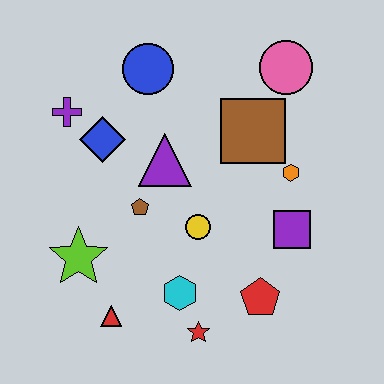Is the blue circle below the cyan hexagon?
No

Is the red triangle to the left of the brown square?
Yes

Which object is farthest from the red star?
The pink circle is farthest from the red star.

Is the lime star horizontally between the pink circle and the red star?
No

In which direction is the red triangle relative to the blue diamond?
The red triangle is below the blue diamond.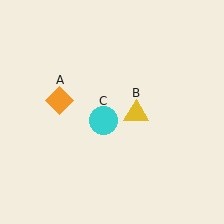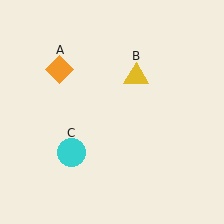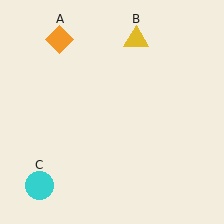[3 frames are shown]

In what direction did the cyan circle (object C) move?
The cyan circle (object C) moved down and to the left.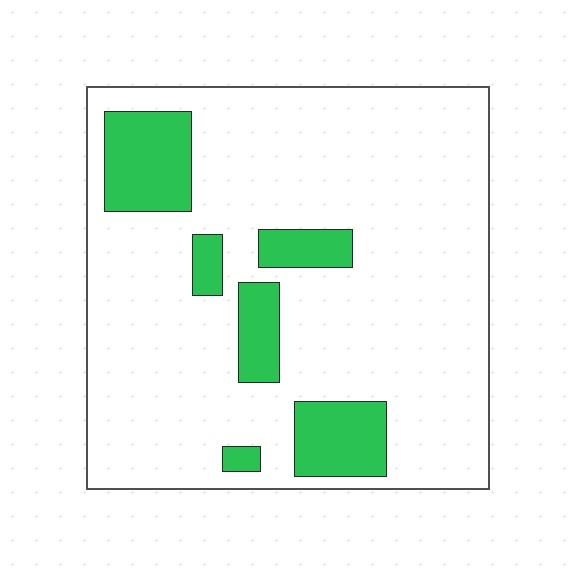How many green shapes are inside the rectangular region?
6.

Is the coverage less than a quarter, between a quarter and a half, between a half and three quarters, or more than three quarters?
Less than a quarter.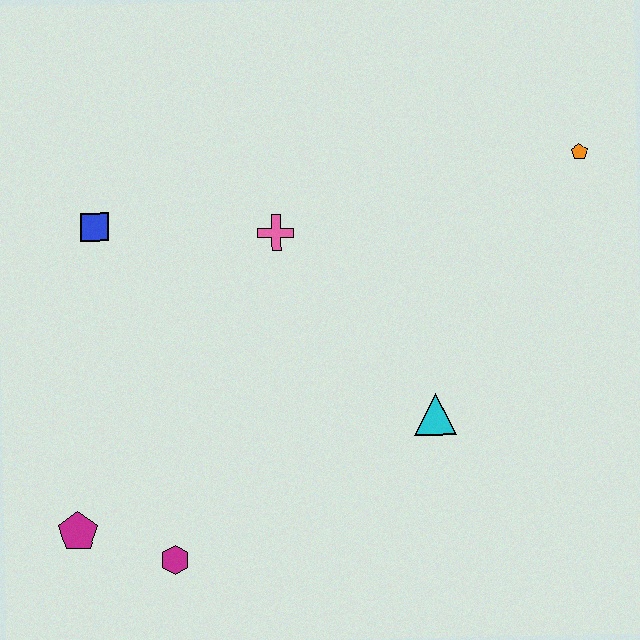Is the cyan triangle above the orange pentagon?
No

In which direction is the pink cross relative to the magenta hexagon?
The pink cross is above the magenta hexagon.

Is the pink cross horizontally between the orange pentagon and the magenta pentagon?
Yes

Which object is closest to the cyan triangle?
The pink cross is closest to the cyan triangle.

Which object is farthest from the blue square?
The orange pentagon is farthest from the blue square.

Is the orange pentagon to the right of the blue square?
Yes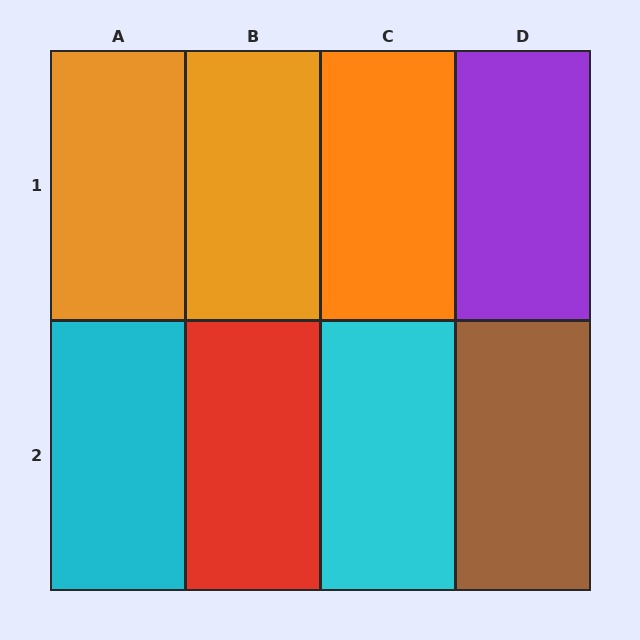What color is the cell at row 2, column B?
Red.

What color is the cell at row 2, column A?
Cyan.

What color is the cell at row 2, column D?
Brown.